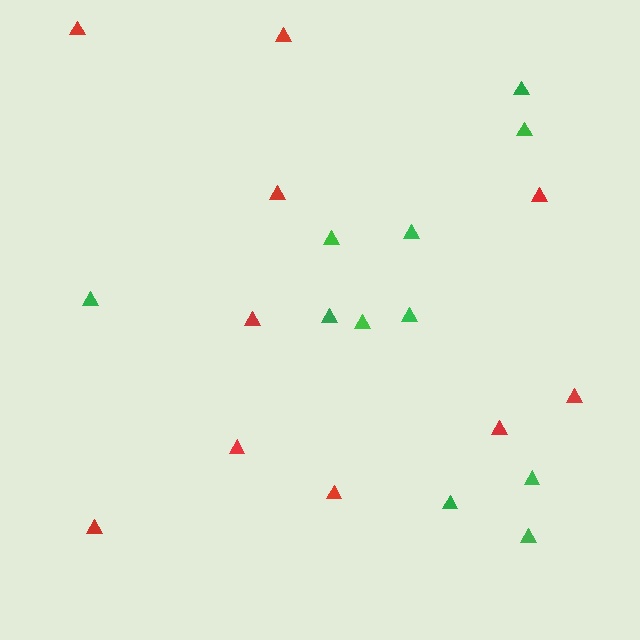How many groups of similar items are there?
There are 2 groups: one group of red triangles (10) and one group of green triangles (11).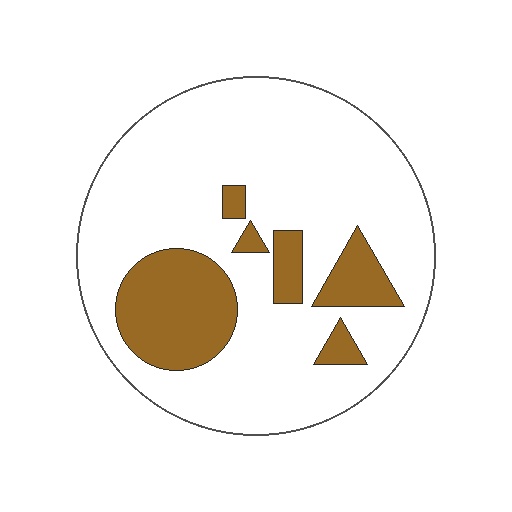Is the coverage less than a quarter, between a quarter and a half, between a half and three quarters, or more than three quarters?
Less than a quarter.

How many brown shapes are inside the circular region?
6.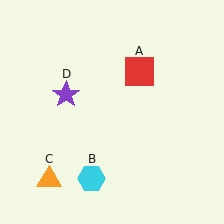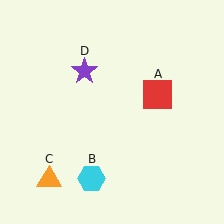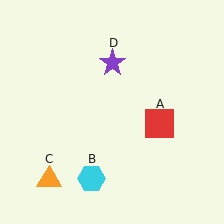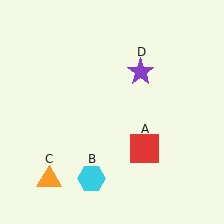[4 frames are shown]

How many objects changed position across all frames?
2 objects changed position: red square (object A), purple star (object D).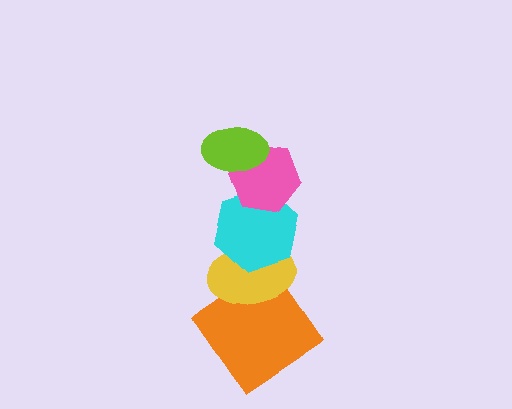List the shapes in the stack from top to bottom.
From top to bottom: the lime ellipse, the pink hexagon, the cyan hexagon, the yellow ellipse, the orange diamond.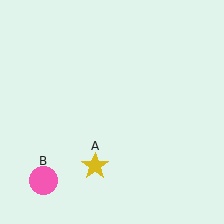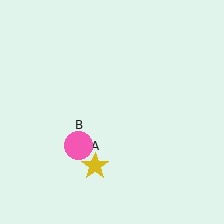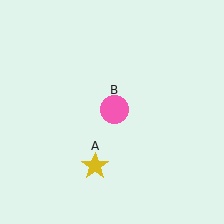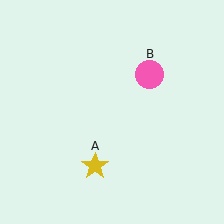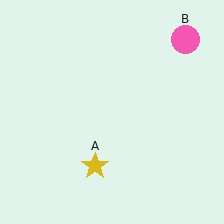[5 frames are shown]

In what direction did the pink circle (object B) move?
The pink circle (object B) moved up and to the right.